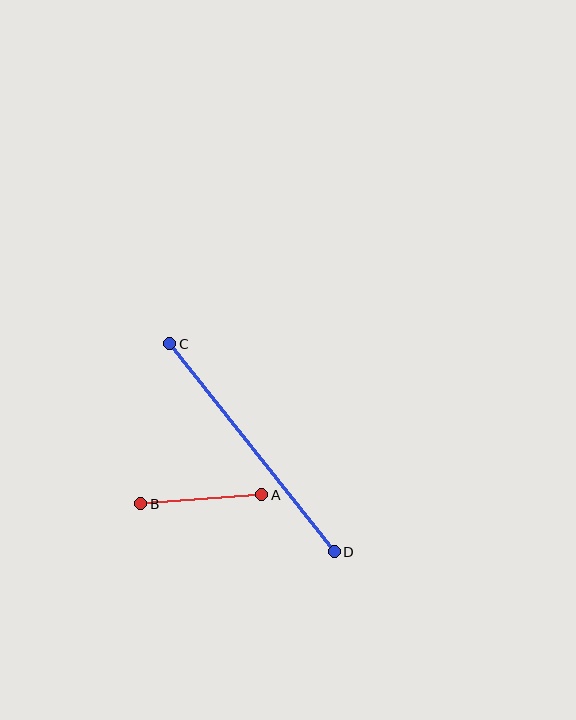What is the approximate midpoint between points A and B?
The midpoint is at approximately (201, 499) pixels.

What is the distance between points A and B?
The distance is approximately 122 pixels.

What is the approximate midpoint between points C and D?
The midpoint is at approximately (252, 448) pixels.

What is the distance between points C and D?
The distance is approximately 265 pixels.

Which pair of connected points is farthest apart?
Points C and D are farthest apart.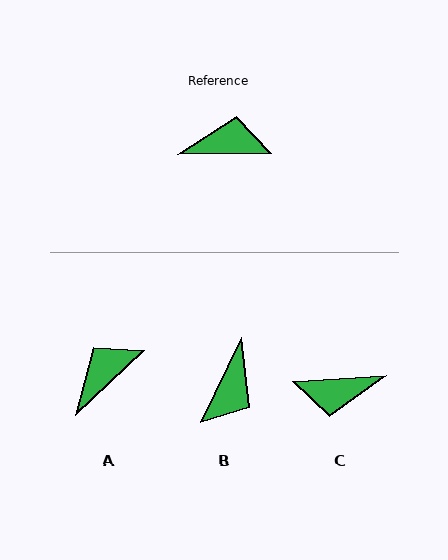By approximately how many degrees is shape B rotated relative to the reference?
Approximately 116 degrees clockwise.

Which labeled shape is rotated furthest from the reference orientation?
C, about 177 degrees away.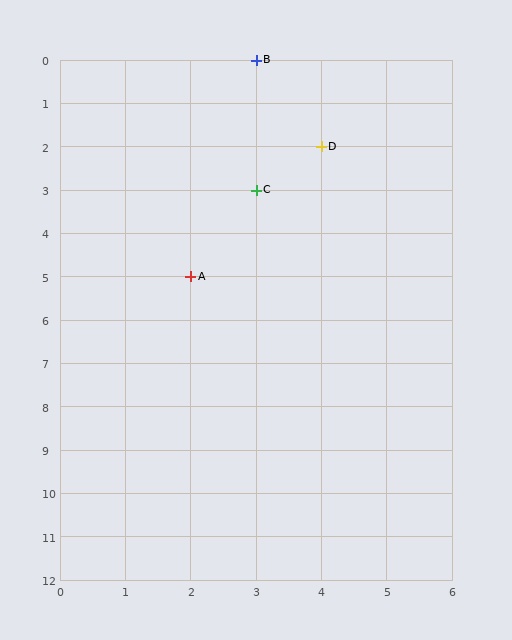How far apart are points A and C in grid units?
Points A and C are 1 column and 2 rows apart (about 2.2 grid units diagonally).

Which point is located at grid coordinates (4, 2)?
Point D is at (4, 2).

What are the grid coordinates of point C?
Point C is at grid coordinates (3, 3).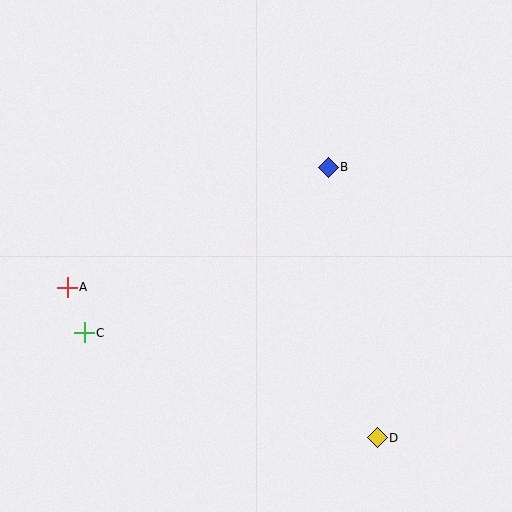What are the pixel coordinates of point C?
Point C is at (84, 333).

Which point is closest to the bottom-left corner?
Point C is closest to the bottom-left corner.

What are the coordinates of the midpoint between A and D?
The midpoint between A and D is at (222, 363).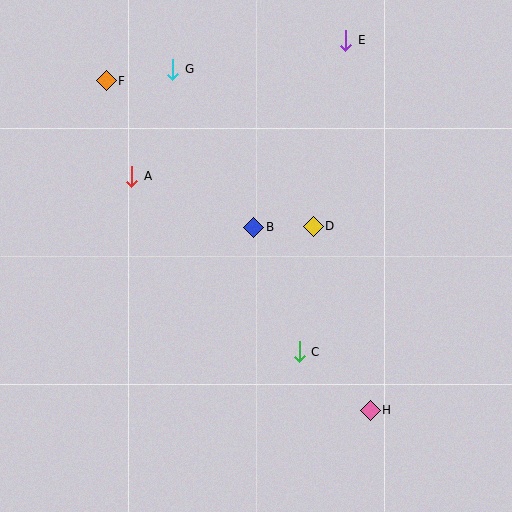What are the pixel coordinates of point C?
Point C is at (299, 352).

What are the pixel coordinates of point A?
Point A is at (132, 176).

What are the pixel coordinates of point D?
Point D is at (313, 226).